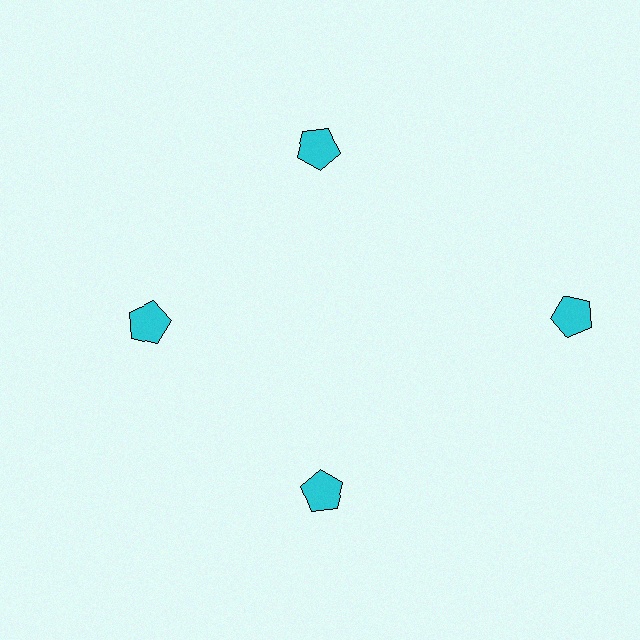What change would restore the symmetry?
The symmetry would be restored by moving it inward, back onto the ring so that all 4 pentagons sit at equal angles and equal distance from the center.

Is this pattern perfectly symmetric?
No. The 4 cyan pentagons are arranged in a ring, but one element near the 3 o'clock position is pushed outward from the center, breaking the 4-fold rotational symmetry.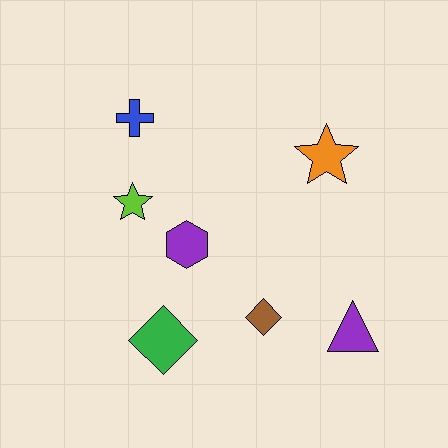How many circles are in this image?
There are no circles.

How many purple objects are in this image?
There are 2 purple objects.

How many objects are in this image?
There are 7 objects.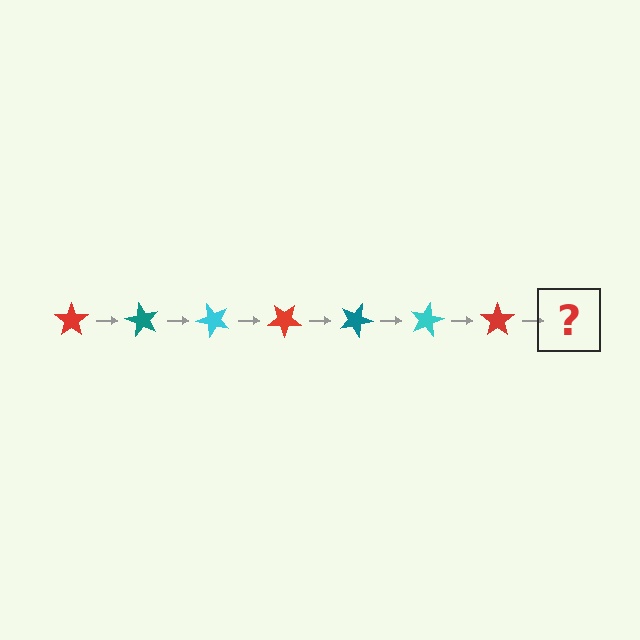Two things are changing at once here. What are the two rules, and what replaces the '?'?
The two rules are that it rotates 60 degrees each step and the color cycles through red, teal, and cyan. The '?' should be a teal star, rotated 420 degrees from the start.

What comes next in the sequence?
The next element should be a teal star, rotated 420 degrees from the start.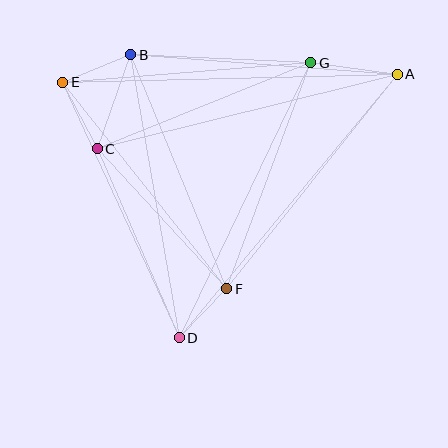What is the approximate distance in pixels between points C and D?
The distance between C and D is approximately 206 pixels.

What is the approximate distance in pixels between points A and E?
The distance between A and E is approximately 335 pixels.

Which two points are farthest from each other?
Points A and D are farthest from each other.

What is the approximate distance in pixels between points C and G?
The distance between C and G is approximately 230 pixels.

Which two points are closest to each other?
Points D and F are closest to each other.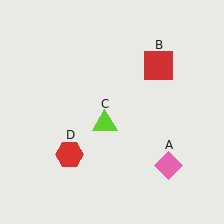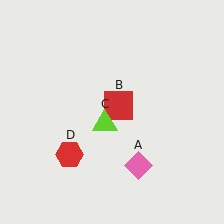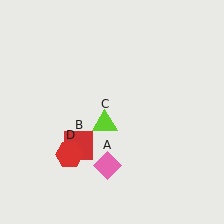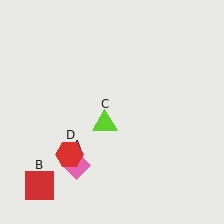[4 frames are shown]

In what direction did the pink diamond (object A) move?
The pink diamond (object A) moved left.